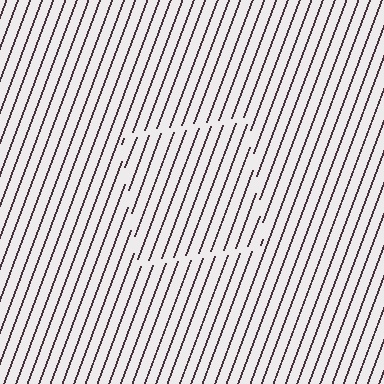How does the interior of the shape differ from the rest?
The interior of the shape contains the same grating, shifted by half a period — the contour is defined by the phase discontinuity where line-ends from the inner and outer gratings abut.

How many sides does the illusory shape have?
4 sides — the line-ends trace a square.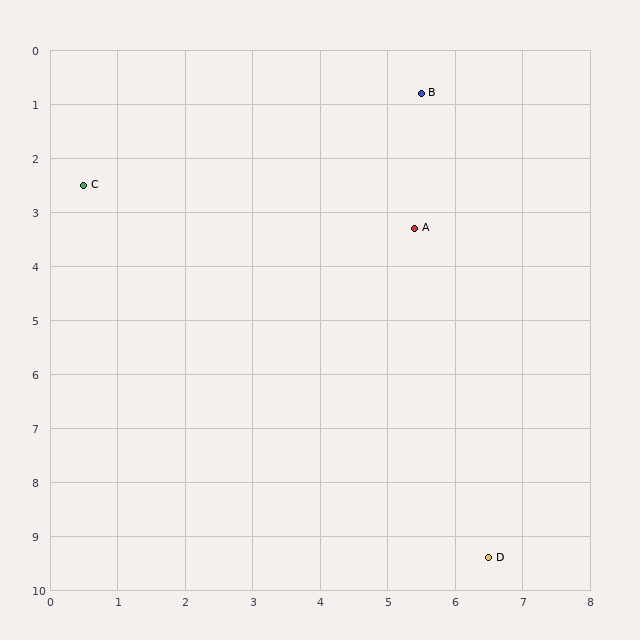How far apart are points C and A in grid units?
Points C and A are about 5.0 grid units apart.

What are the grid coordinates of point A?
Point A is at approximately (5.4, 3.3).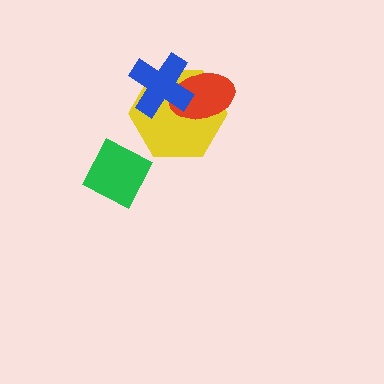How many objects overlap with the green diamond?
0 objects overlap with the green diamond.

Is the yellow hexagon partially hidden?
Yes, it is partially covered by another shape.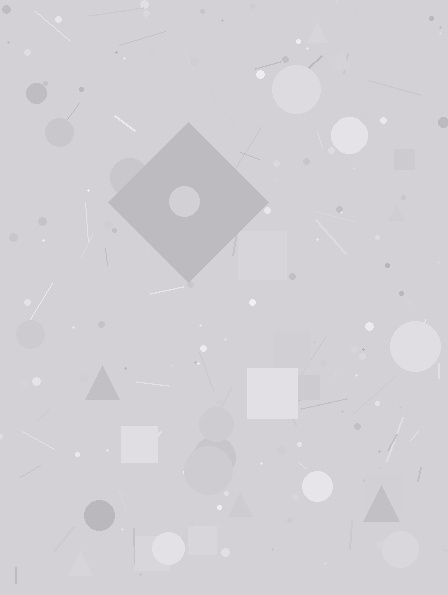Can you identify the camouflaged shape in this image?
The camouflaged shape is a diamond.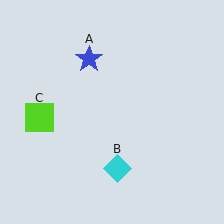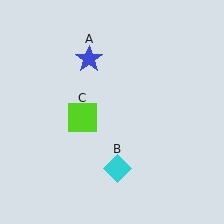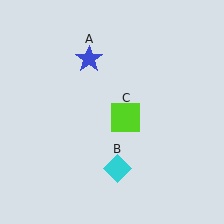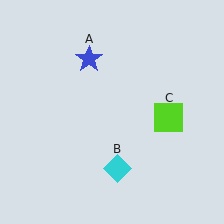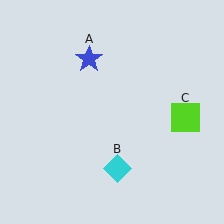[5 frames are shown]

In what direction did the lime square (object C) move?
The lime square (object C) moved right.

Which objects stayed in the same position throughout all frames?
Blue star (object A) and cyan diamond (object B) remained stationary.